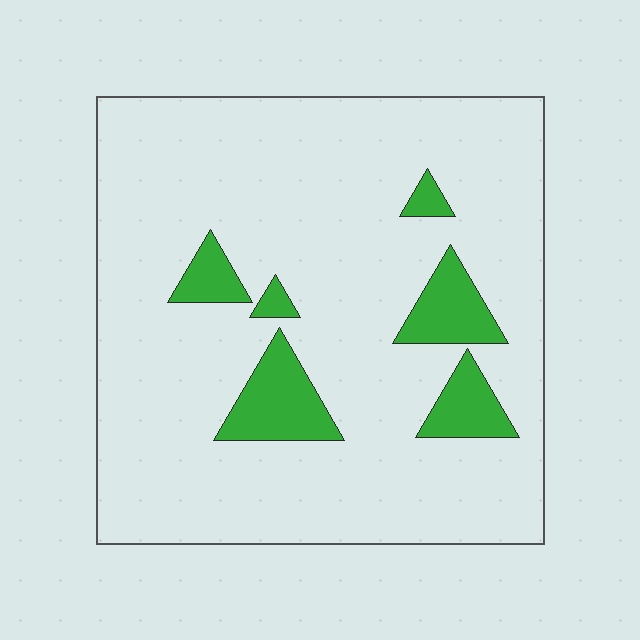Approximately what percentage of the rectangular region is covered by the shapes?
Approximately 10%.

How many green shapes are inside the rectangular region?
6.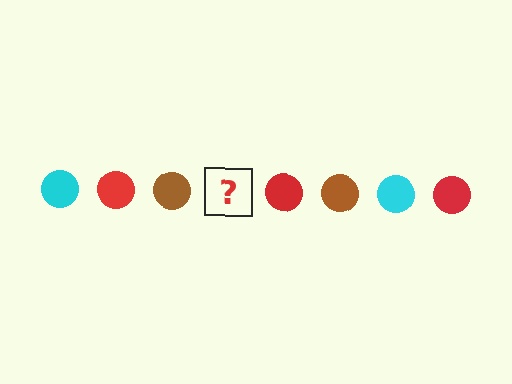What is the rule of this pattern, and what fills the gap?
The rule is that the pattern cycles through cyan, red, brown circles. The gap should be filled with a cyan circle.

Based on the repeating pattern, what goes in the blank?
The blank should be a cyan circle.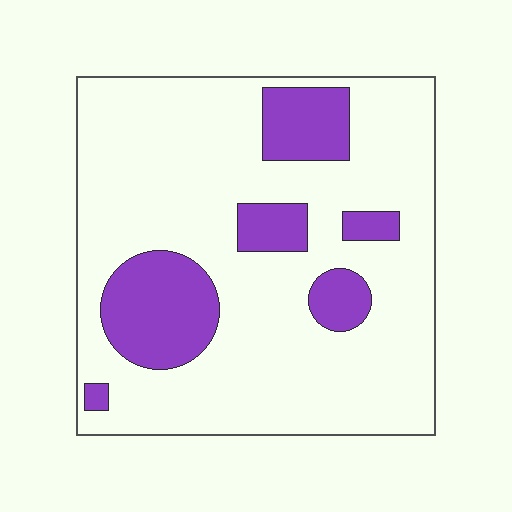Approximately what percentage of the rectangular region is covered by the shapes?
Approximately 20%.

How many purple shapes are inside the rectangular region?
6.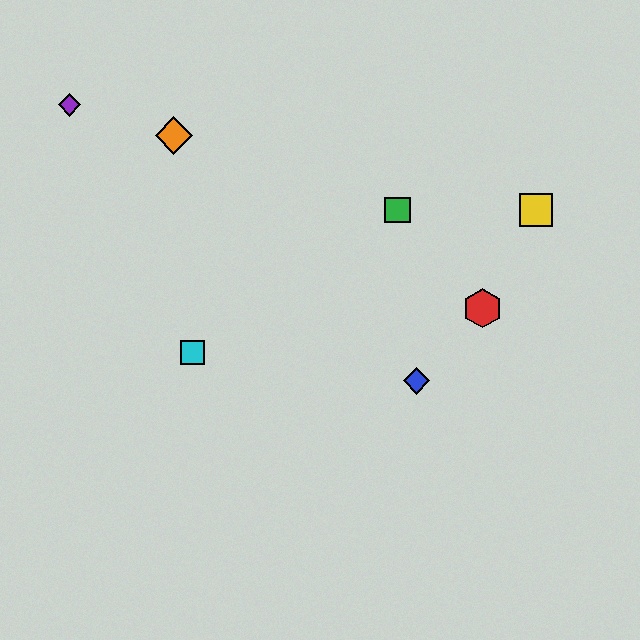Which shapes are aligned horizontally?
The green square, the yellow square are aligned horizontally.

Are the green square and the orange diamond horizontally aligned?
No, the green square is at y≈210 and the orange diamond is at y≈136.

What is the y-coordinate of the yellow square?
The yellow square is at y≈210.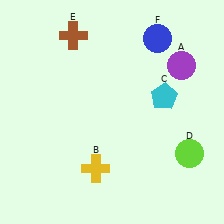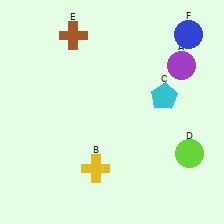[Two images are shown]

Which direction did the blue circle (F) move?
The blue circle (F) moved right.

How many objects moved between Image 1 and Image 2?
1 object moved between the two images.